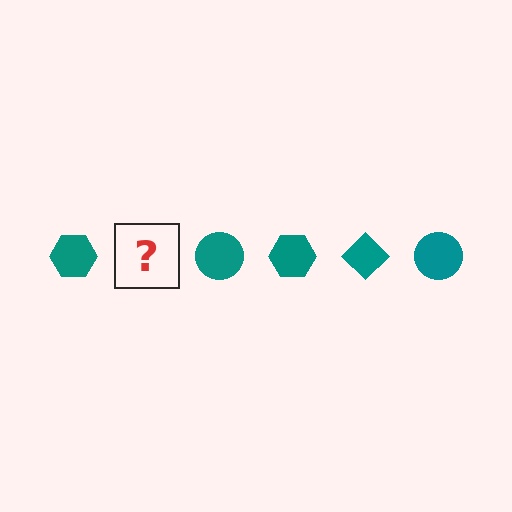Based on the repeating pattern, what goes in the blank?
The blank should be a teal diamond.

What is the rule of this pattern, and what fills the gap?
The rule is that the pattern cycles through hexagon, diamond, circle shapes in teal. The gap should be filled with a teal diamond.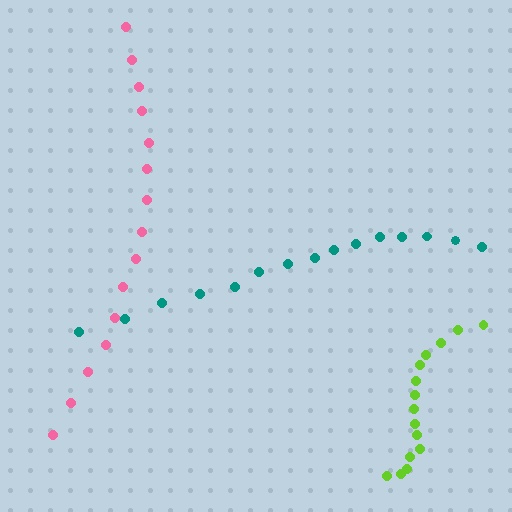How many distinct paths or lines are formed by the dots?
There are 3 distinct paths.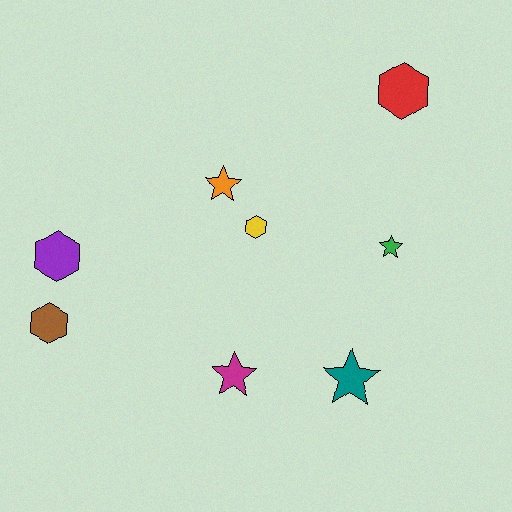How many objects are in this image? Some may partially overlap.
There are 8 objects.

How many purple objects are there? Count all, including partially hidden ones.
There is 1 purple object.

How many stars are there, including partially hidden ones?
There are 4 stars.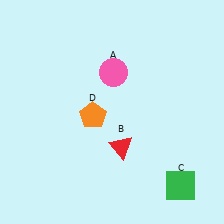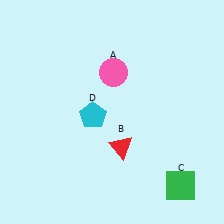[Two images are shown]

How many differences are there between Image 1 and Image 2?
There is 1 difference between the two images.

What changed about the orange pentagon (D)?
In Image 1, D is orange. In Image 2, it changed to cyan.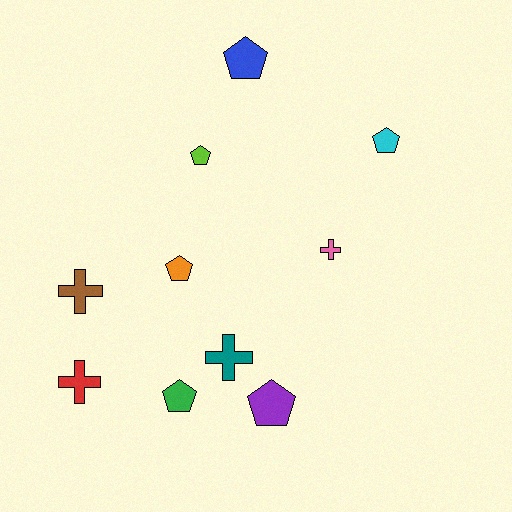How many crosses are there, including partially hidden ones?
There are 4 crosses.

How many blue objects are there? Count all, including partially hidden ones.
There is 1 blue object.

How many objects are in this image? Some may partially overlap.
There are 10 objects.